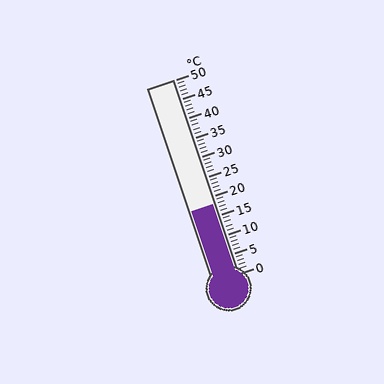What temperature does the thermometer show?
The thermometer shows approximately 18°C.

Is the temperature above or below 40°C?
The temperature is below 40°C.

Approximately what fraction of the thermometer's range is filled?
The thermometer is filled to approximately 35% of its range.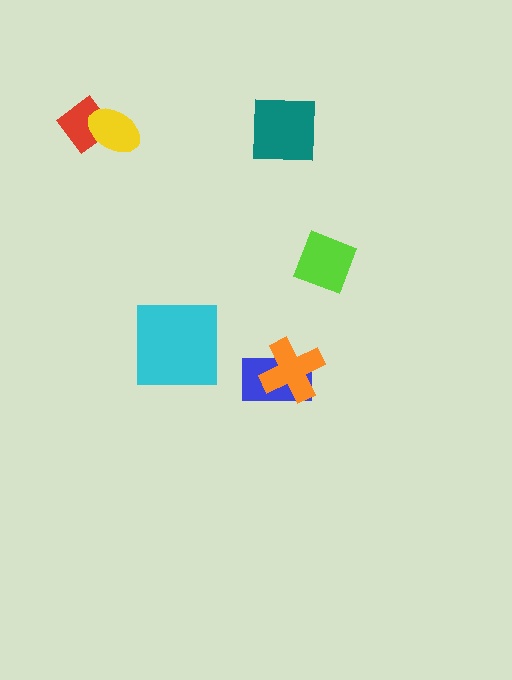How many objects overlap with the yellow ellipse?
1 object overlaps with the yellow ellipse.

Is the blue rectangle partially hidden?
Yes, it is partially covered by another shape.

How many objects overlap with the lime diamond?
0 objects overlap with the lime diamond.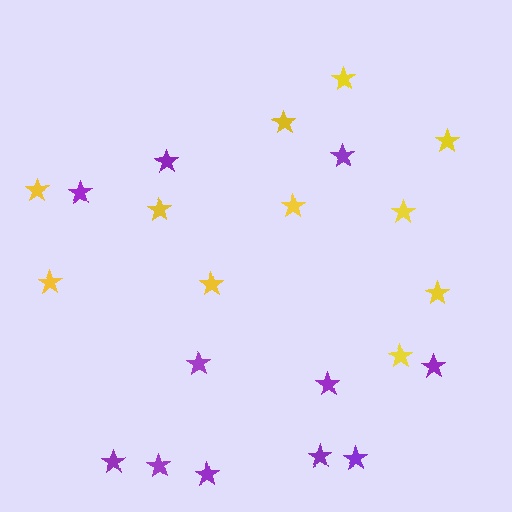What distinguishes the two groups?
There are 2 groups: one group of purple stars (11) and one group of yellow stars (11).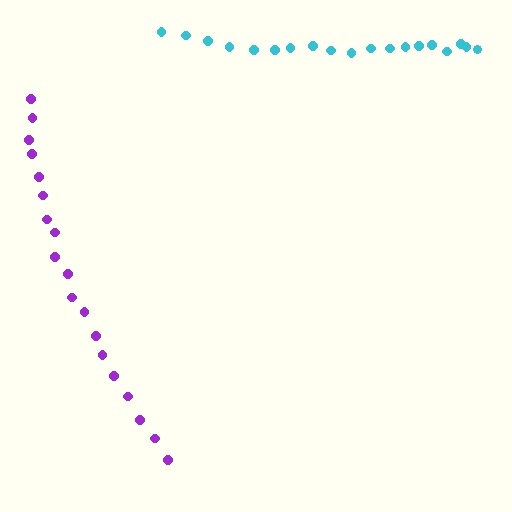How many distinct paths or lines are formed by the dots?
There are 2 distinct paths.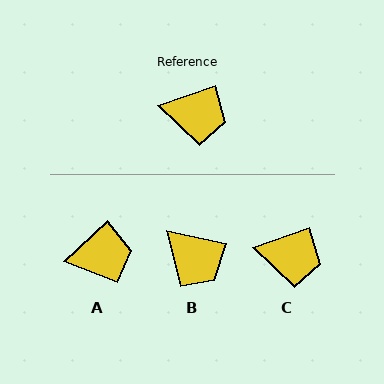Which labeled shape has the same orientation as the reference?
C.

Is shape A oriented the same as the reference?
No, it is off by about 23 degrees.